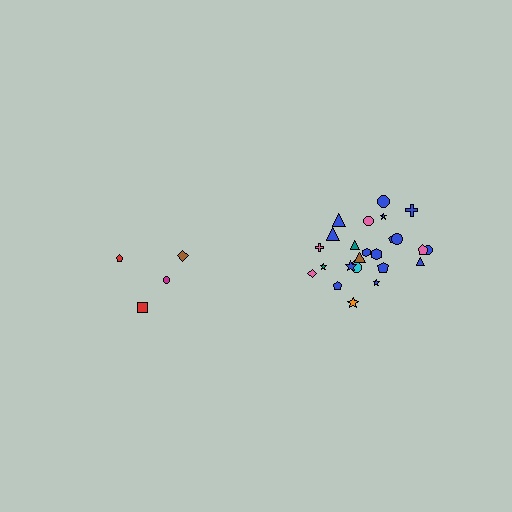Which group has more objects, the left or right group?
The right group.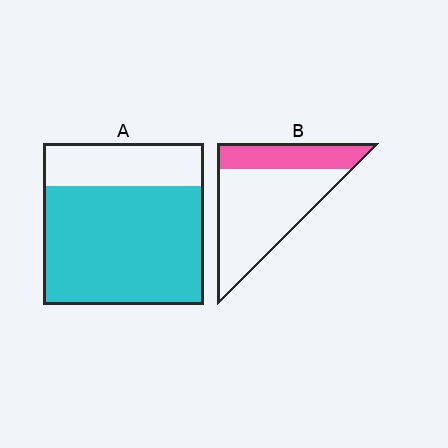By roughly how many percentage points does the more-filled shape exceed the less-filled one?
By roughly 45 percentage points (A over B).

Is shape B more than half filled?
No.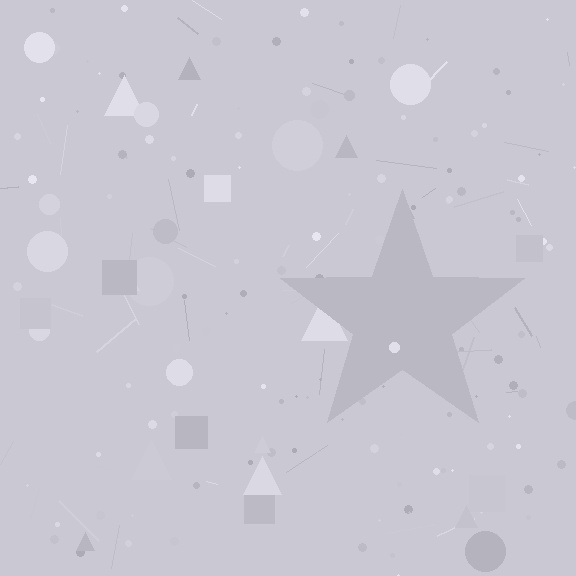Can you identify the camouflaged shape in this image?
The camouflaged shape is a star.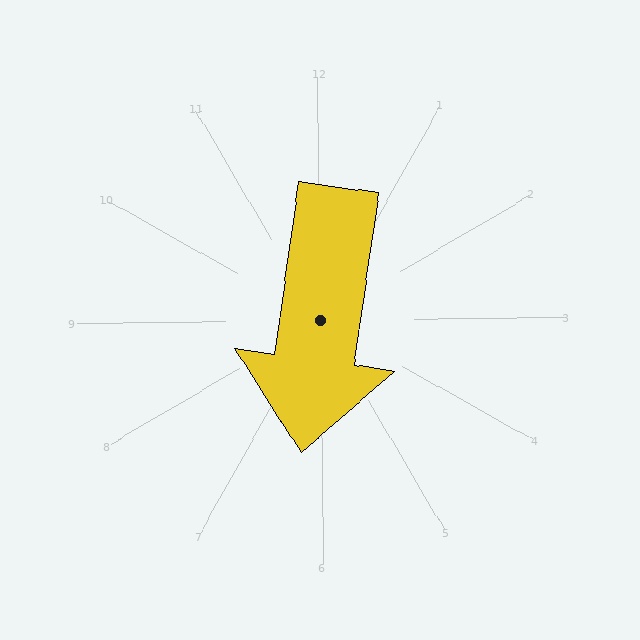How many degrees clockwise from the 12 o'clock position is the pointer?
Approximately 189 degrees.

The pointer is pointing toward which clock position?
Roughly 6 o'clock.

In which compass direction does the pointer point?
South.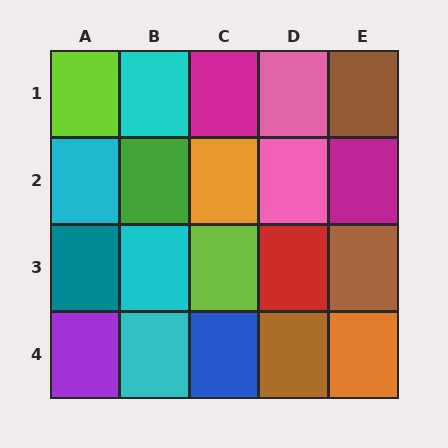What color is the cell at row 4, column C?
Blue.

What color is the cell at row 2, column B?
Green.